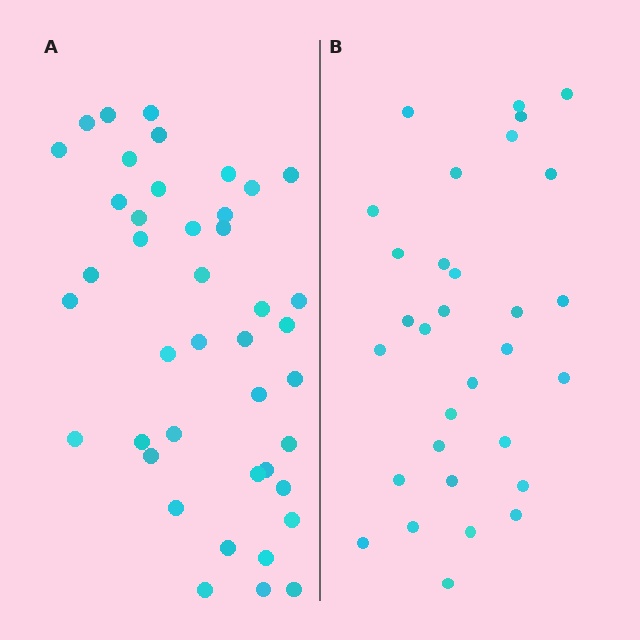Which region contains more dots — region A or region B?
Region A (the left region) has more dots.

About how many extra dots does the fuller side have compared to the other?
Region A has roughly 12 or so more dots than region B.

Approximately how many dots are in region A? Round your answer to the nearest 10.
About 40 dots. (The exact count is 42, which rounds to 40.)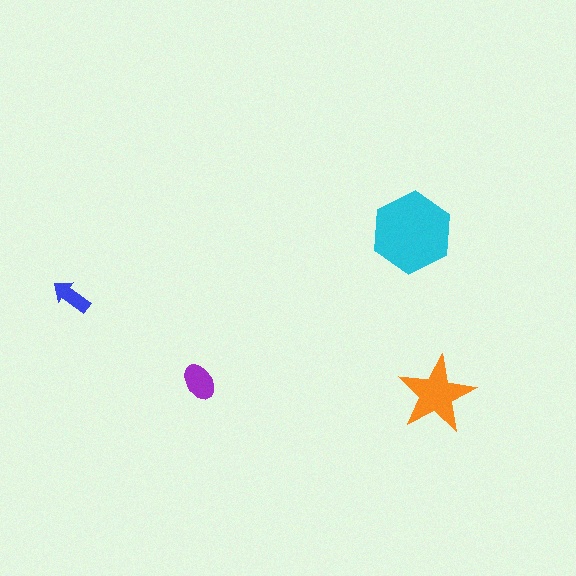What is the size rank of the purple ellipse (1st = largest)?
3rd.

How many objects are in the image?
There are 4 objects in the image.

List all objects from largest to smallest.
The cyan hexagon, the orange star, the purple ellipse, the blue arrow.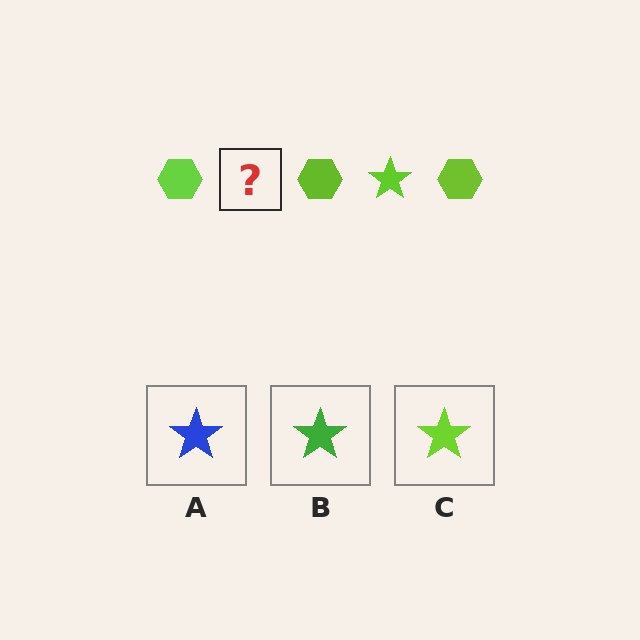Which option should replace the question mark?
Option C.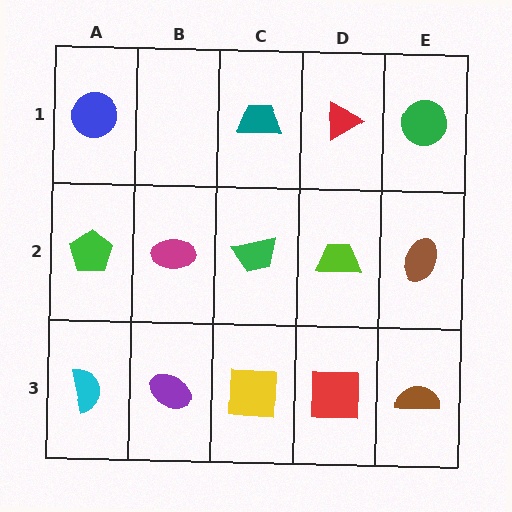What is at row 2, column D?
A lime trapezoid.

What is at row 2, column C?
A green trapezoid.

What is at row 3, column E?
A brown semicircle.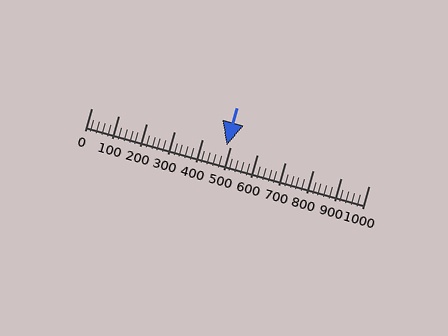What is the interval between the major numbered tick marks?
The major tick marks are spaced 100 units apart.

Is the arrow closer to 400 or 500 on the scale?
The arrow is closer to 500.